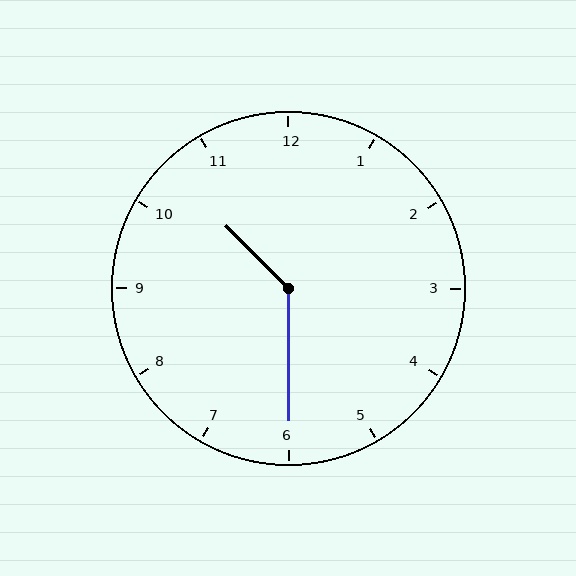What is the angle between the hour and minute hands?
Approximately 135 degrees.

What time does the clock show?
10:30.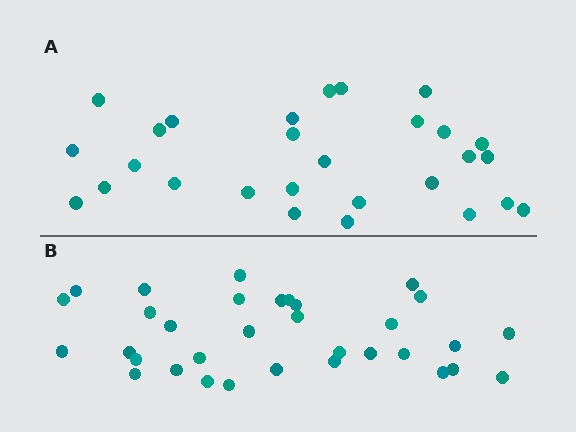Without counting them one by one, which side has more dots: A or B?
Region B (the bottom region) has more dots.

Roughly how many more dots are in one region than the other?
Region B has about 5 more dots than region A.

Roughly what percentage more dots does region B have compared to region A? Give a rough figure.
About 20% more.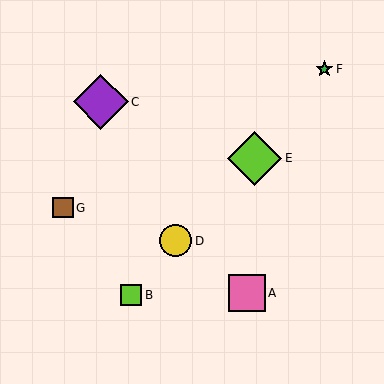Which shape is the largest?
The purple diamond (labeled C) is the largest.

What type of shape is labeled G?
Shape G is a brown square.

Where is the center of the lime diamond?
The center of the lime diamond is at (255, 158).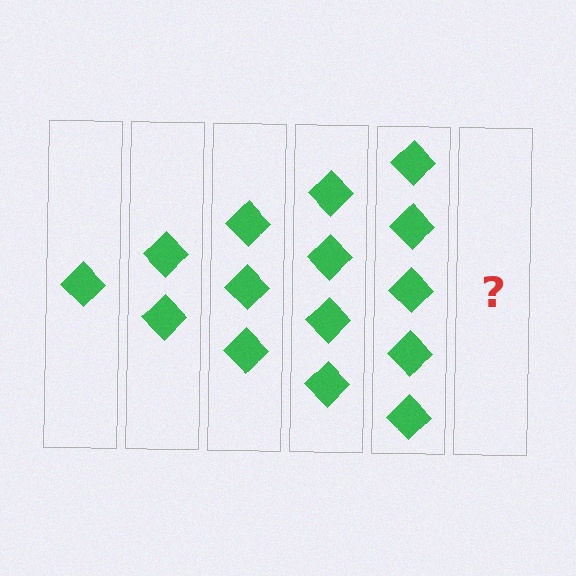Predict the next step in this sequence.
The next step is 6 diamonds.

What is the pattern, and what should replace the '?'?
The pattern is that each step adds one more diamond. The '?' should be 6 diamonds.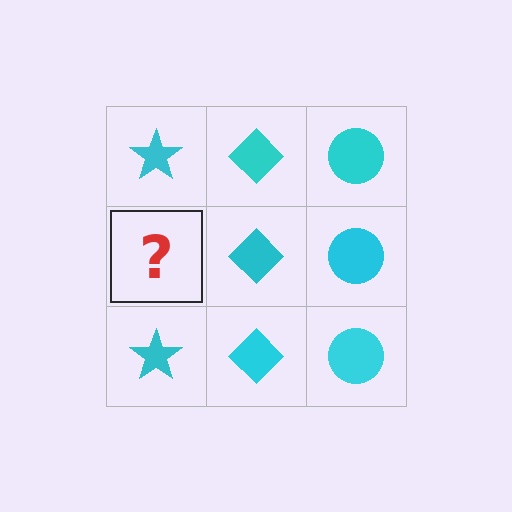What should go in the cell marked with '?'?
The missing cell should contain a cyan star.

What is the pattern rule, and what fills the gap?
The rule is that each column has a consistent shape. The gap should be filled with a cyan star.